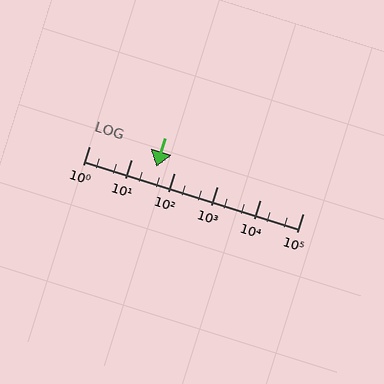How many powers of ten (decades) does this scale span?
The scale spans 5 decades, from 1 to 100000.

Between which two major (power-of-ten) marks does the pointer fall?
The pointer is between 10 and 100.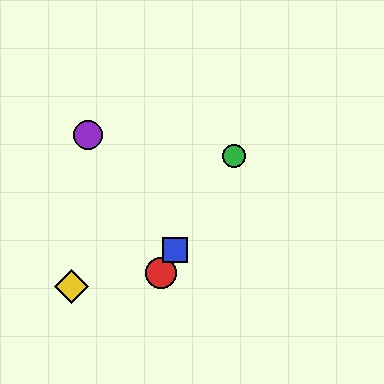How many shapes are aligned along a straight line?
3 shapes (the red circle, the blue square, the green circle) are aligned along a straight line.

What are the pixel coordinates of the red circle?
The red circle is at (161, 273).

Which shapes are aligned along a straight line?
The red circle, the blue square, the green circle are aligned along a straight line.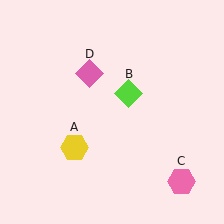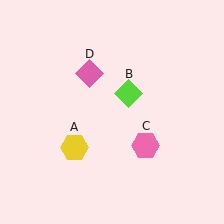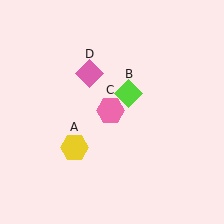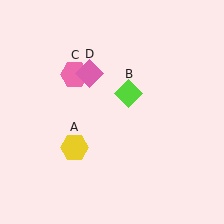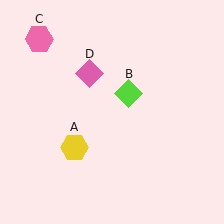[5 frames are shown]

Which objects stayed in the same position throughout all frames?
Yellow hexagon (object A) and lime diamond (object B) and pink diamond (object D) remained stationary.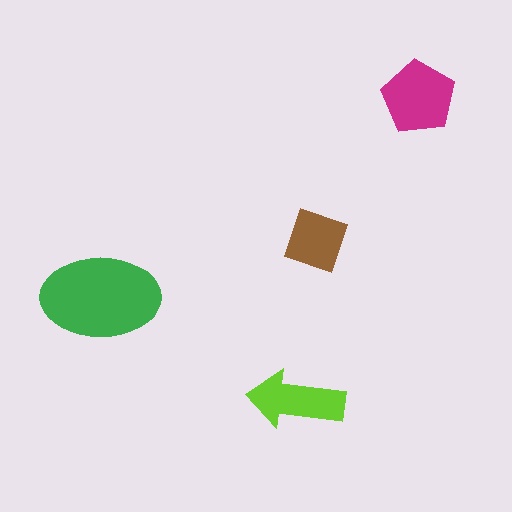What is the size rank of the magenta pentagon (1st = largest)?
2nd.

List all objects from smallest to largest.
The brown square, the lime arrow, the magenta pentagon, the green ellipse.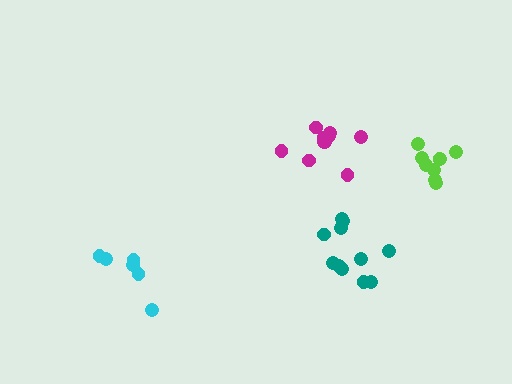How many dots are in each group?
Group 1: 10 dots, Group 2: 6 dots, Group 3: 11 dots, Group 4: 9 dots (36 total).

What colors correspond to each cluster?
The clusters are colored: magenta, cyan, teal, lime.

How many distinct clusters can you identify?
There are 4 distinct clusters.